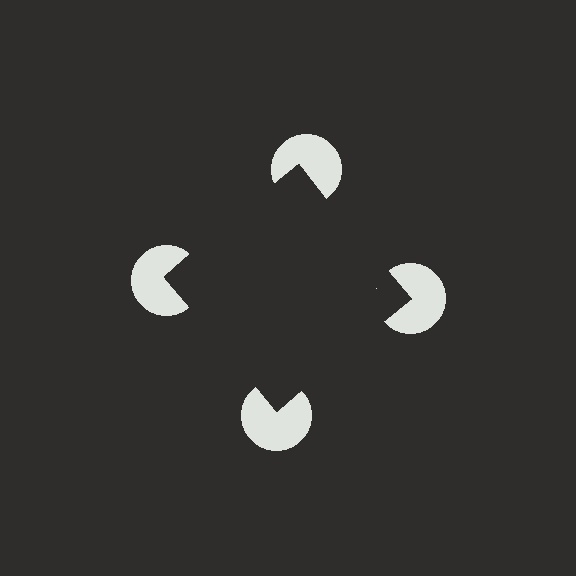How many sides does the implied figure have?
4 sides.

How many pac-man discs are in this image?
There are 4 — one at each vertex of the illusory square.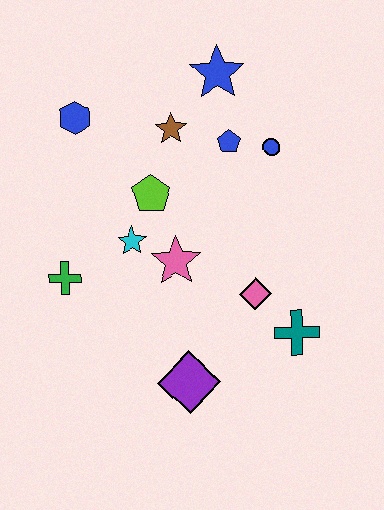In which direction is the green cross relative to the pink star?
The green cross is to the left of the pink star.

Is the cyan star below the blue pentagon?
Yes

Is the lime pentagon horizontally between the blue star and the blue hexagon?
Yes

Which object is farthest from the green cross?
The blue star is farthest from the green cross.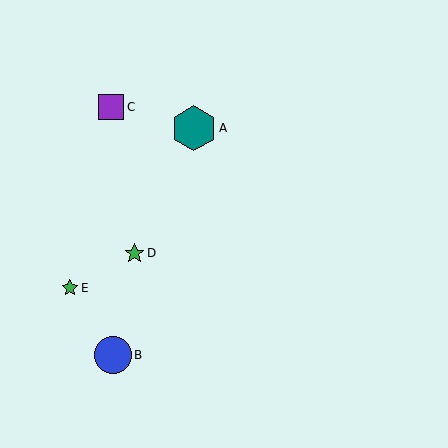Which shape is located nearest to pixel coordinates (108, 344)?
The blue circle (labeled B) at (113, 355) is nearest to that location.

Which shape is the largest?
The teal hexagon (labeled A) is the largest.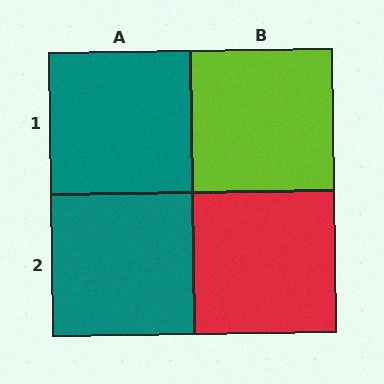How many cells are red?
1 cell is red.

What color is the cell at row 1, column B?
Lime.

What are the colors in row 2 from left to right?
Teal, red.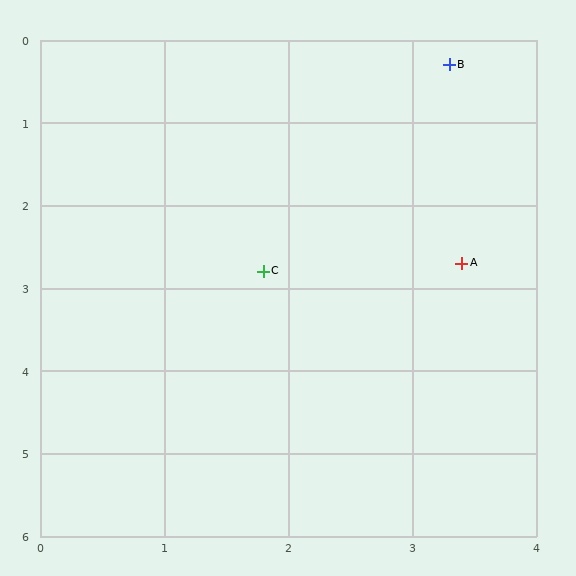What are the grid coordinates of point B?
Point B is at approximately (3.3, 0.3).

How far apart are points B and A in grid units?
Points B and A are about 2.4 grid units apart.